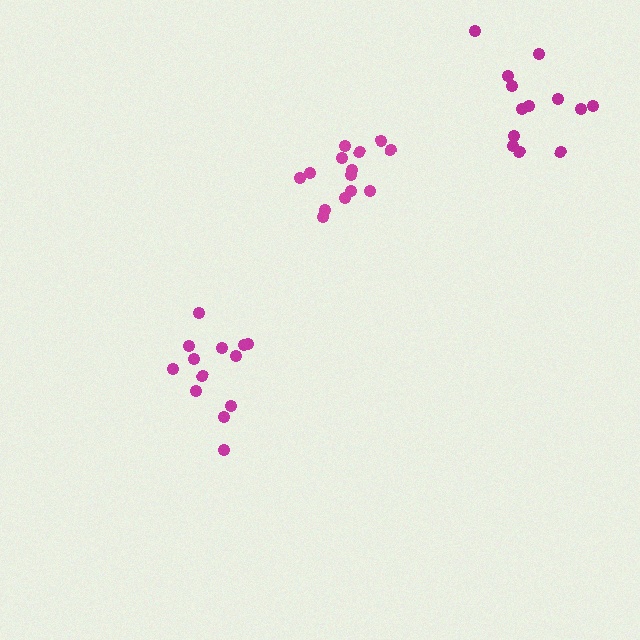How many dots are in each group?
Group 1: 13 dots, Group 2: 13 dots, Group 3: 14 dots (40 total).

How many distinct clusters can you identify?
There are 3 distinct clusters.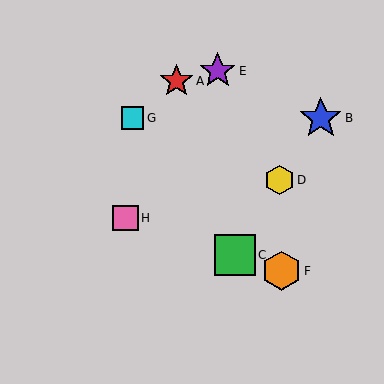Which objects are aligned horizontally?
Objects B, G are aligned horizontally.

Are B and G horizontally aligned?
Yes, both are at y≈118.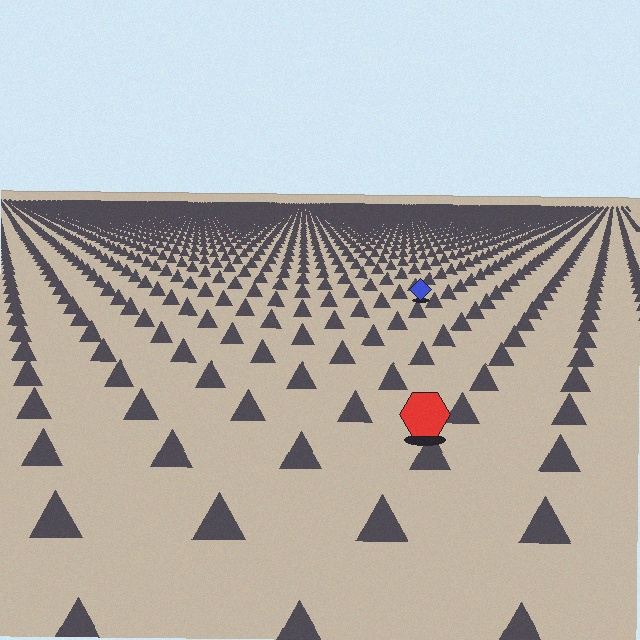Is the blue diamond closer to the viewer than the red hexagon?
No. The red hexagon is closer — you can tell from the texture gradient: the ground texture is coarser near it.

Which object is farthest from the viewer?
The blue diamond is farthest from the viewer. It appears smaller and the ground texture around it is denser.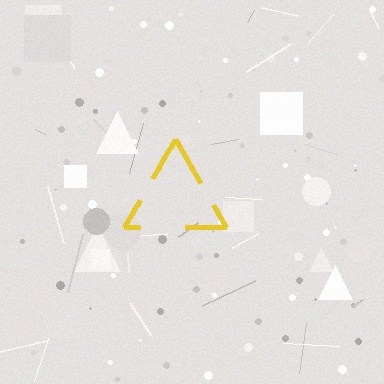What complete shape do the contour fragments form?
The contour fragments form a triangle.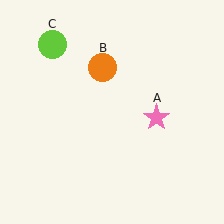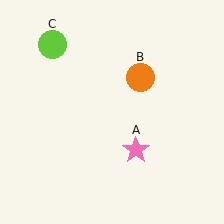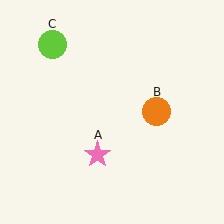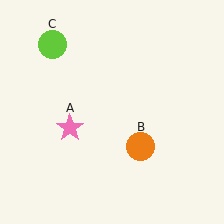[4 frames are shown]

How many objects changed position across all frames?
2 objects changed position: pink star (object A), orange circle (object B).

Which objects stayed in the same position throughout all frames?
Lime circle (object C) remained stationary.